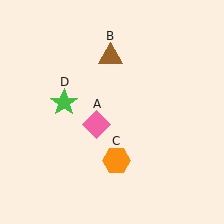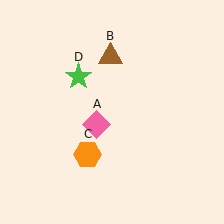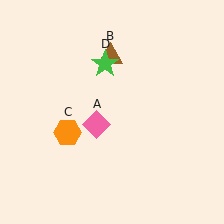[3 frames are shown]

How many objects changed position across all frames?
2 objects changed position: orange hexagon (object C), green star (object D).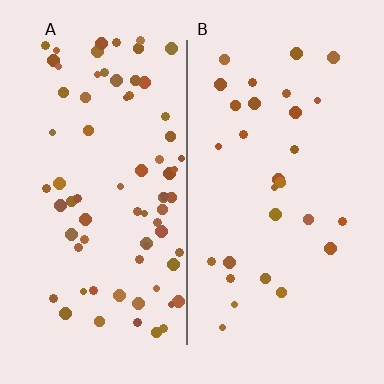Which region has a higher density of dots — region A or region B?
A (the left).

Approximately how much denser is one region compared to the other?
Approximately 2.5× — region A over region B.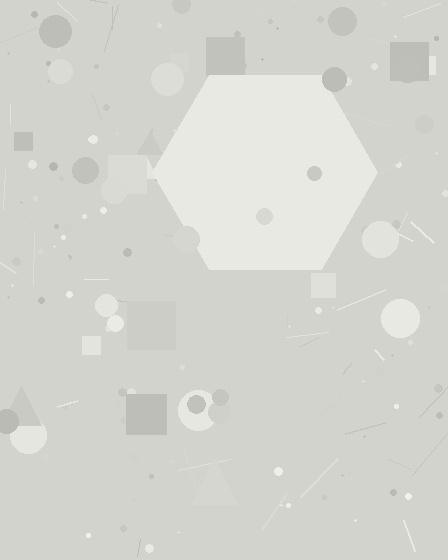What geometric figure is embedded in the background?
A hexagon is embedded in the background.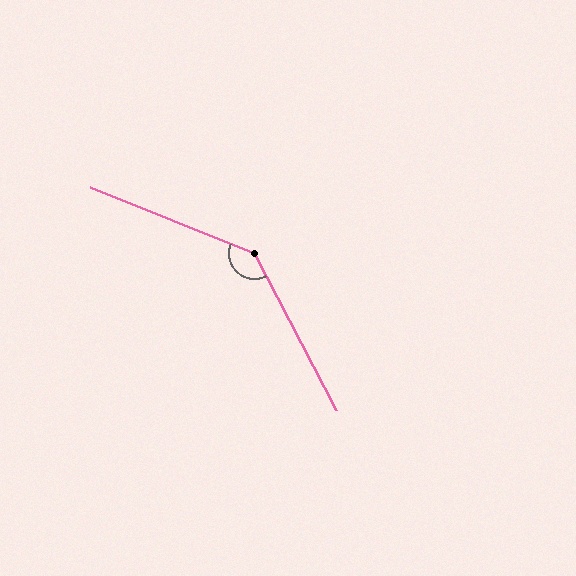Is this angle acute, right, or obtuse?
It is obtuse.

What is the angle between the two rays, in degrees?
Approximately 140 degrees.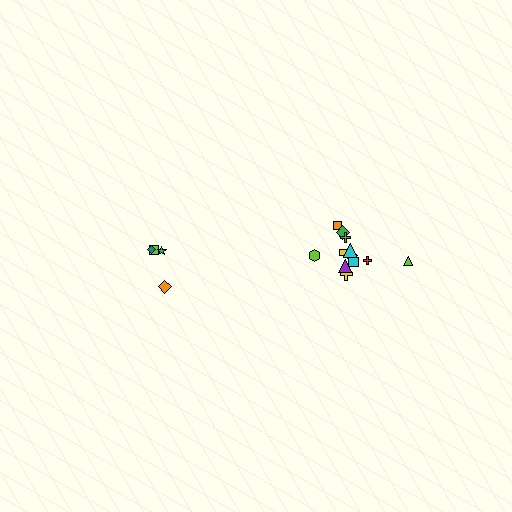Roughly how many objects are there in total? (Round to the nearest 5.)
Roughly 15 objects in total.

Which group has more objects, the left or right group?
The right group.